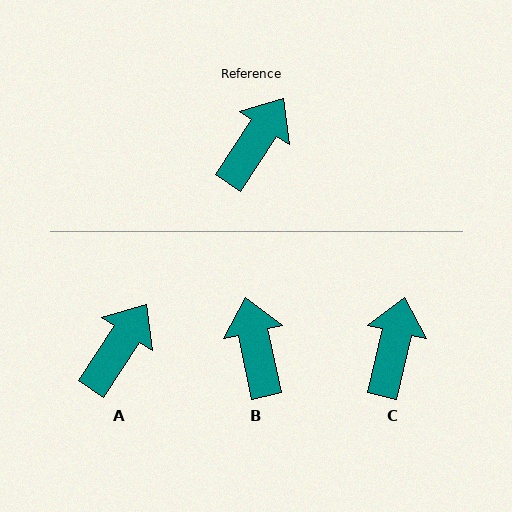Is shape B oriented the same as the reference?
No, it is off by about 45 degrees.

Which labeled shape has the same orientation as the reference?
A.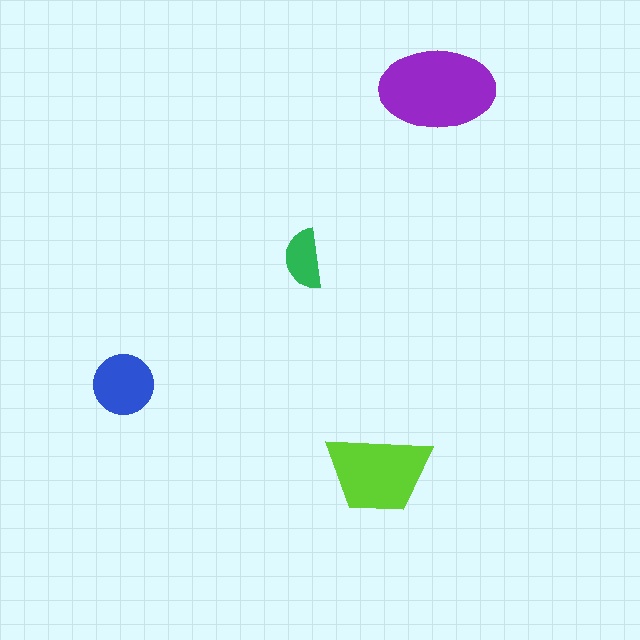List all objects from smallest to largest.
The green semicircle, the blue circle, the lime trapezoid, the purple ellipse.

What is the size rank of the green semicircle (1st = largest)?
4th.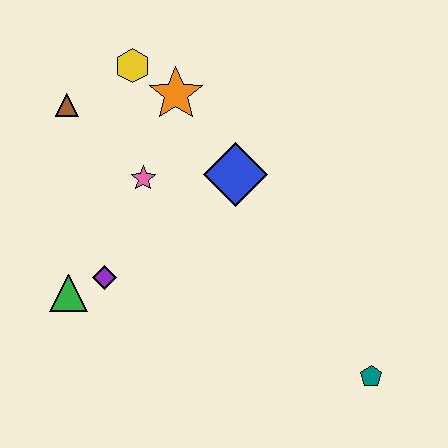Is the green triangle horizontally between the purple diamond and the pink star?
No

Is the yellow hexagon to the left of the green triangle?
No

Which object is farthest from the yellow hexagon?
The teal pentagon is farthest from the yellow hexagon.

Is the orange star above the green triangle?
Yes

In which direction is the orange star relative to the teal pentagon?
The orange star is above the teal pentagon.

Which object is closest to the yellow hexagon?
The orange star is closest to the yellow hexagon.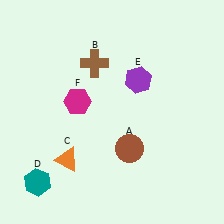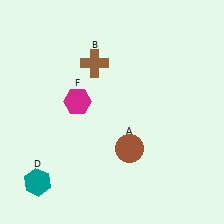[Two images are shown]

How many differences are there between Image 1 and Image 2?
There are 2 differences between the two images.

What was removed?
The purple hexagon (E), the orange triangle (C) were removed in Image 2.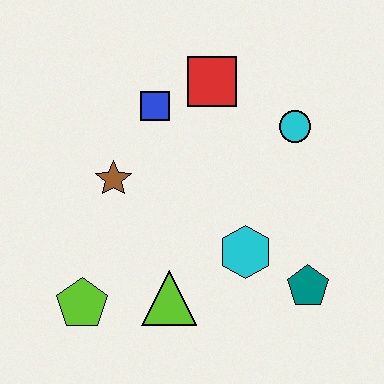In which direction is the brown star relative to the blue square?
The brown star is below the blue square.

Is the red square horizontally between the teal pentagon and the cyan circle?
No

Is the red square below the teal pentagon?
No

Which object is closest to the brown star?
The blue square is closest to the brown star.